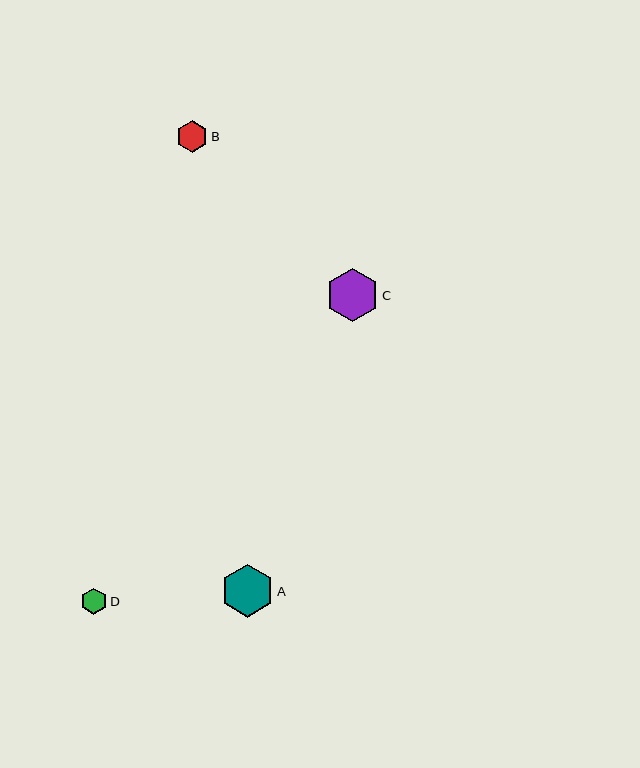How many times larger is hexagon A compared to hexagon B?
Hexagon A is approximately 1.7 times the size of hexagon B.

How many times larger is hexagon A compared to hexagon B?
Hexagon A is approximately 1.7 times the size of hexagon B.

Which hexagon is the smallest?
Hexagon D is the smallest with a size of approximately 26 pixels.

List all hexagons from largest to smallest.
From largest to smallest: C, A, B, D.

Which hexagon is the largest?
Hexagon C is the largest with a size of approximately 53 pixels.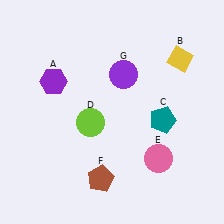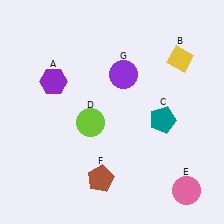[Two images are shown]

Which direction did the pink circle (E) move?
The pink circle (E) moved down.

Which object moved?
The pink circle (E) moved down.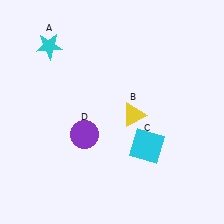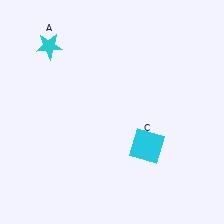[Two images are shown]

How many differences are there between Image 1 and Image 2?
There are 2 differences between the two images.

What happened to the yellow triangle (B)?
The yellow triangle (B) was removed in Image 2. It was in the bottom-right area of Image 1.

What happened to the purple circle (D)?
The purple circle (D) was removed in Image 2. It was in the bottom-left area of Image 1.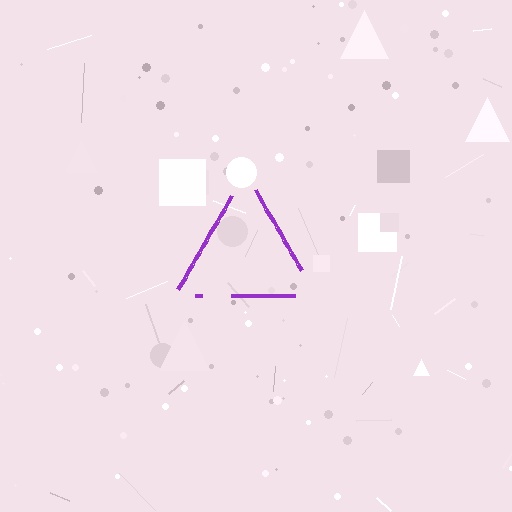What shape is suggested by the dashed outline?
The dashed outline suggests a triangle.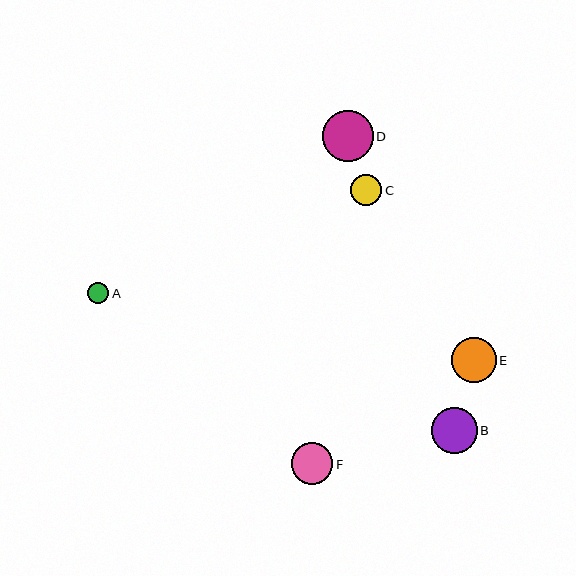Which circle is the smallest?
Circle A is the smallest with a size of approximately 21 pixels.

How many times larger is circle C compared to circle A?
Circle C is approximately 1.5 times the size of circle A.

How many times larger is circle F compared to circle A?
Circle F is approximately 2.0 times the size of circle A.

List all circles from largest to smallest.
From largest to smallest: D, B, E, F, C, A.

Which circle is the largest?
Circle D is the largest with a size of approximately 51 pixels.